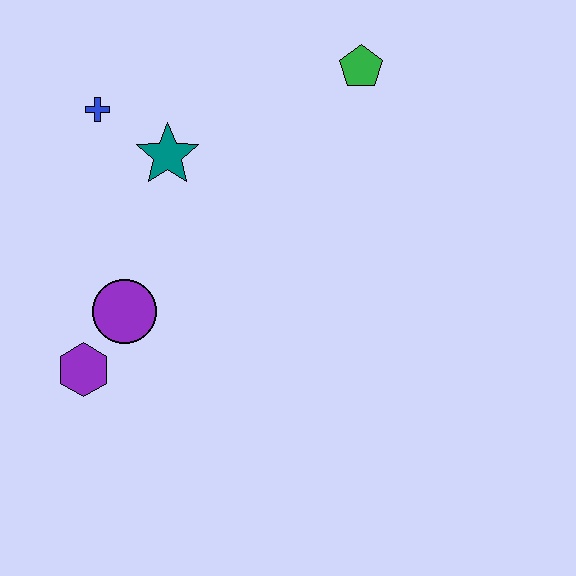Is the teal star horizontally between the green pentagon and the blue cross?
Yes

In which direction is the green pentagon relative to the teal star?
The green pentagon is to the right of the teal star.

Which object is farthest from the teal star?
The purple hexagon is farthest from the teal star.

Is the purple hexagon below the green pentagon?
Yes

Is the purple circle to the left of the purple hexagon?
No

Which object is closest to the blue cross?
The teal star is closest to the blue cross.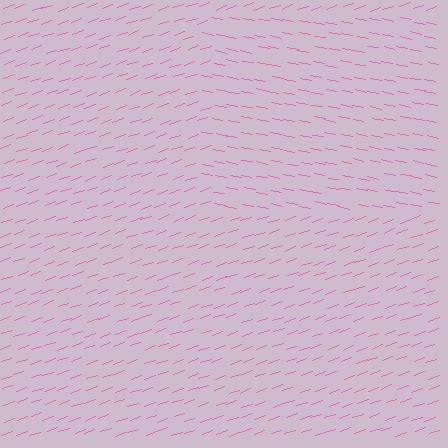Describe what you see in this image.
The image is filled with small pink line segments. A rectangle region in the image has lines oriented differently from the surrounding lines, creating a visible texture boundary.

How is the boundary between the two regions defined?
The boundary is defined purely by a change in line orientation (approximately 31 degrees difference). All lines are the same color and thickness.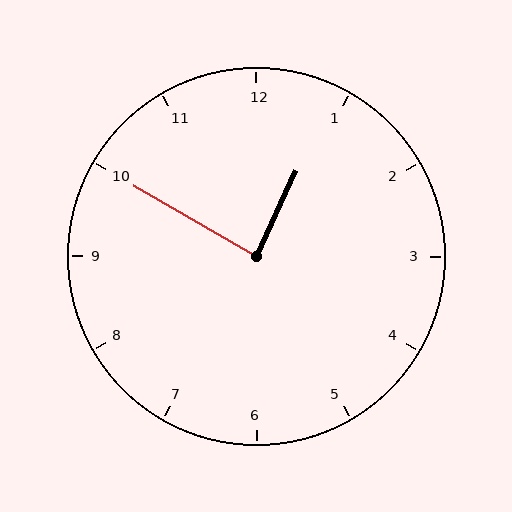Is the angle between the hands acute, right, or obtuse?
It is right.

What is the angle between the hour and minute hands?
Approximately 85 degrees.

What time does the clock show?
12:50.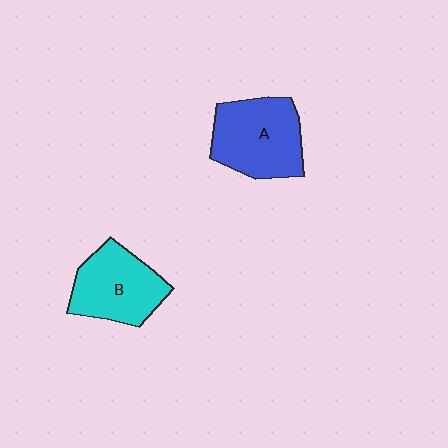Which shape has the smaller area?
Shape B (cyan).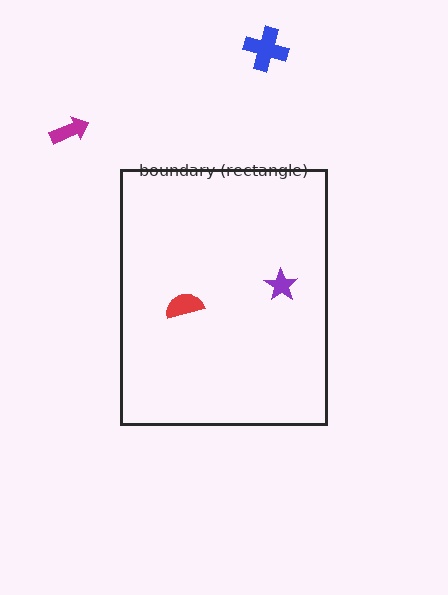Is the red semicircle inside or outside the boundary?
Inside.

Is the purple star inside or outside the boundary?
Inside.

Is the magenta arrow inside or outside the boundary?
Outside.